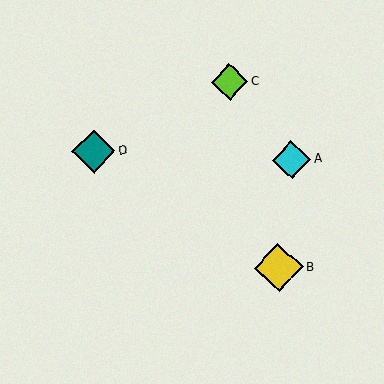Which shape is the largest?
The yellow diamond (labeled B) is the largest.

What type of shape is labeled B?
Shape B is a yellow diamond.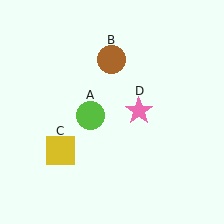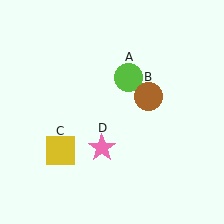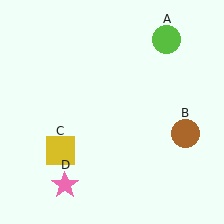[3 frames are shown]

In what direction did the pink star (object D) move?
The pink star (object D) moved down and to the left.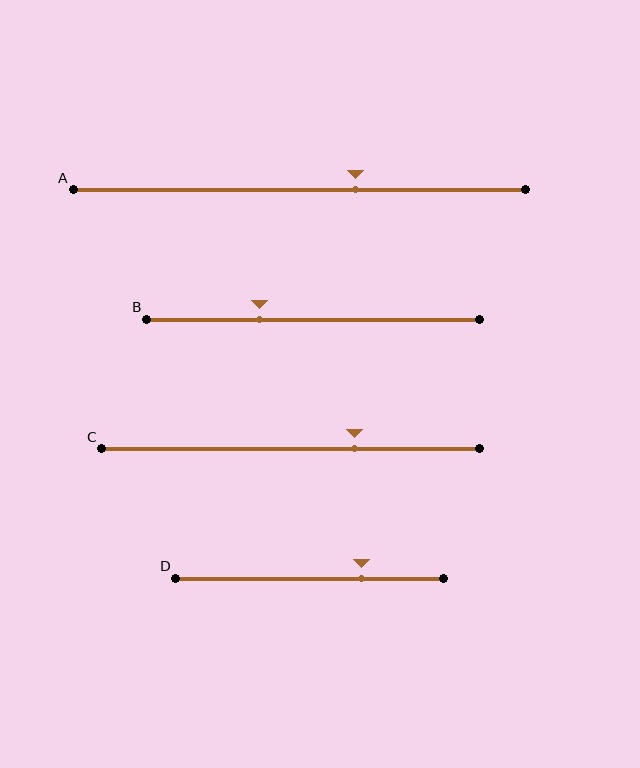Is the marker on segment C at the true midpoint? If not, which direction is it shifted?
No, the marker on segment C is shifted to the right by about 17% of the segment length.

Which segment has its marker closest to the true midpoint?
Segment A has its marker closest to the true midpoint.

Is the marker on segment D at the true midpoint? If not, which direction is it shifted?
No, the marker on segment D is shifted to the right by about 20% of the segment length.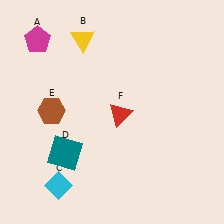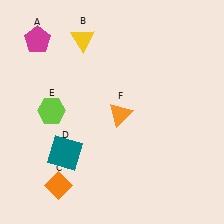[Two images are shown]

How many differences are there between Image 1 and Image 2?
There are 3 differences between the two images.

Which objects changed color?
C changed from cyan to orange. E changed from brown to lime. F changed from red to orange.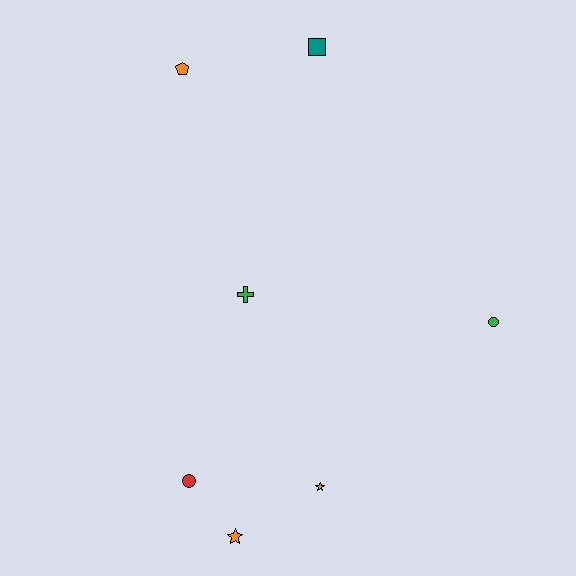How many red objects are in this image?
There is 1 red object.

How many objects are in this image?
There are 7 objects.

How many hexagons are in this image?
There are no hexagons.